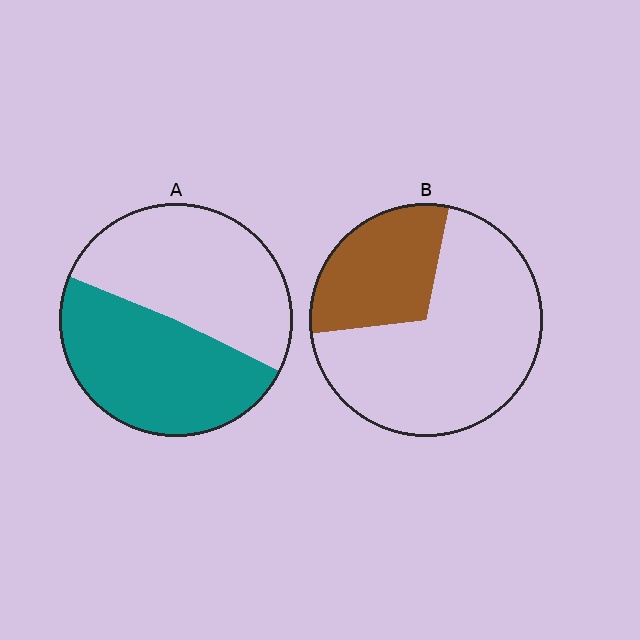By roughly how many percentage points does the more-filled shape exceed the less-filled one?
By roughly 20 percentage points (A over B).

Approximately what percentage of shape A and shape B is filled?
A is approximately 50% and B is approximately 30%.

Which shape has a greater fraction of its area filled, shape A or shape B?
Shape A.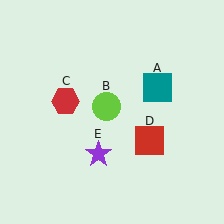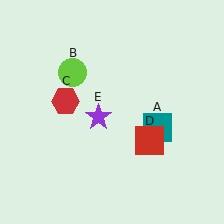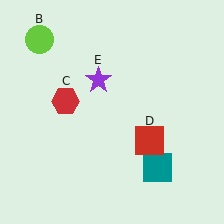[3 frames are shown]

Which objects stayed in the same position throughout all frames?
Red hexagon (object C) and red square (object D) remained stationary.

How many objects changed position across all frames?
3 objects changed position: teal square (object A), lime circle (object B), purple star (object E).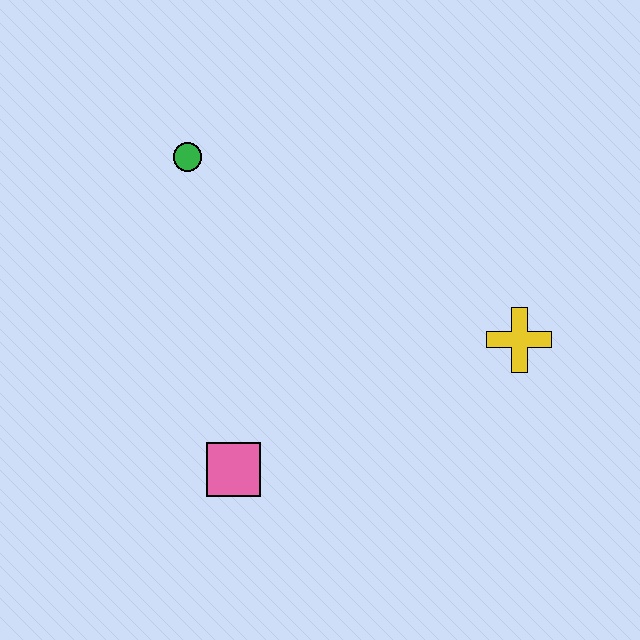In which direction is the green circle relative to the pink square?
The green circle is above the pink square.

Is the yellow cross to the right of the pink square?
Yes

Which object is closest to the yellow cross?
The pink square is closest to the yellow cross.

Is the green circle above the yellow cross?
Yes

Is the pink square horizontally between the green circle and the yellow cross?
Yes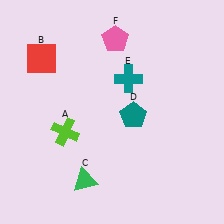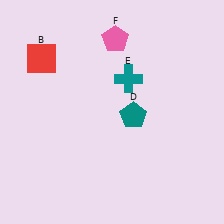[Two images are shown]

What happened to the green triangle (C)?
The green triangle (C) was removed in Image 2. It was in the bottom-left area of Image 1.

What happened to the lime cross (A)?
The lime cross (A) was removed in Image 2. It was in the bottom-left area of Image 1.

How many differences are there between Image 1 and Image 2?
There are 2 differences between the two images.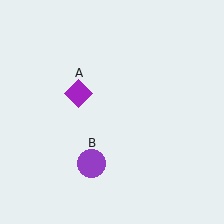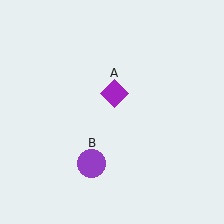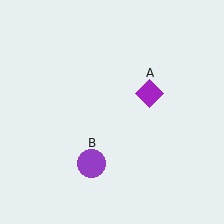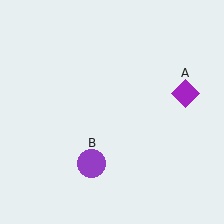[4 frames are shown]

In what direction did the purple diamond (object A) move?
The purple diamond (object A) moved right.